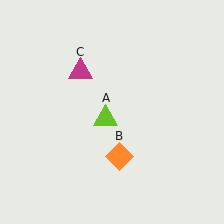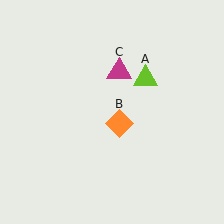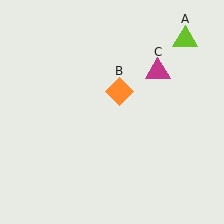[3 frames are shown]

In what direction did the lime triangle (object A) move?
The lime triangle (object A) moved up and to the right.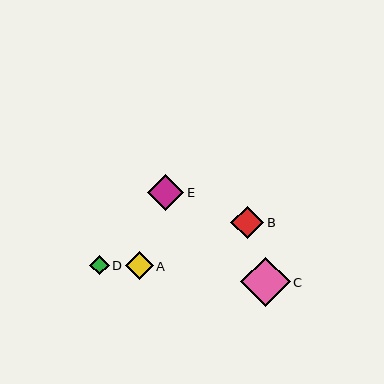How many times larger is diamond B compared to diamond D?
Diamond B is approximately 1.7 times the size of diamond D.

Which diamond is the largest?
Diamond C is the largest with a size of approximately 49 pixels.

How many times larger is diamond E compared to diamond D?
Diamond E is approximately 1.9 times the size of diamond D.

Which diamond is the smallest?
Diamond D is the smallest with a size of approximately 19 pixels.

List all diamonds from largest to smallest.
From largest to smallest: C, E, B, A, D.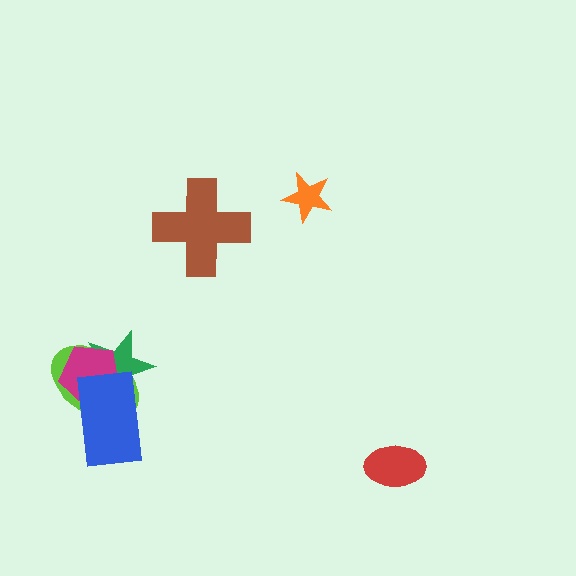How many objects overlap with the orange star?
0 objects overlap with the orange star.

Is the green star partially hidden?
Yes, it is partially covered by another shape.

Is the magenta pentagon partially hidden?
Yes, it is partially covered by another shape.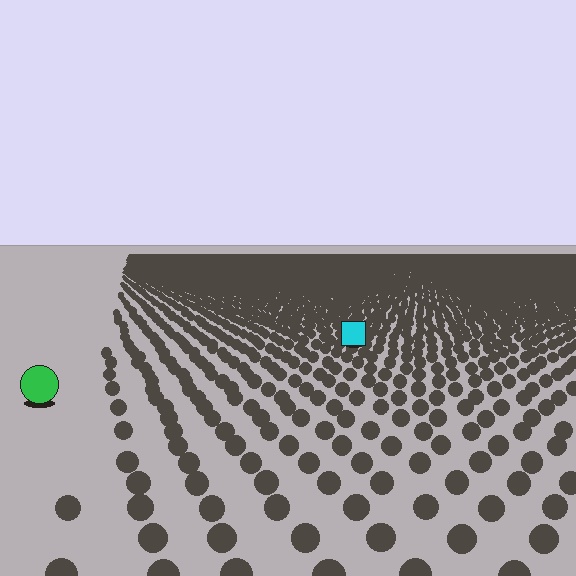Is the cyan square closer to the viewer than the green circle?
No. The green circle is closer — you can tell from the texture gradient: the ground texture is coarser near it.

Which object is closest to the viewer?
The green circle is closest. The texture marks near it are larger and more spread out.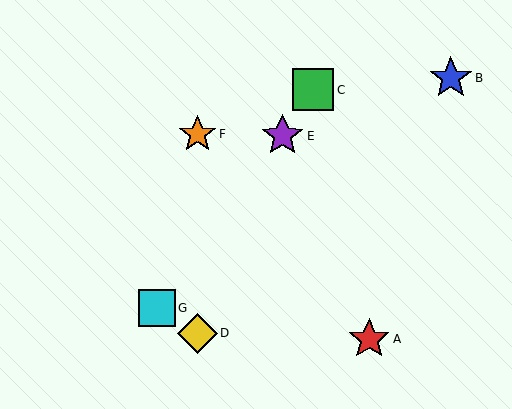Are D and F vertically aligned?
Yes, both are at x≈197.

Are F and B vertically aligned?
No, F is at x≈197 and B is at x≈451.